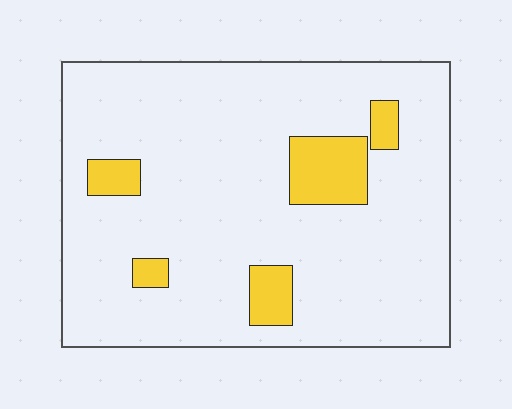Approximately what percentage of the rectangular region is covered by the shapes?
Approximately 10%.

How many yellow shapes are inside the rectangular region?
5.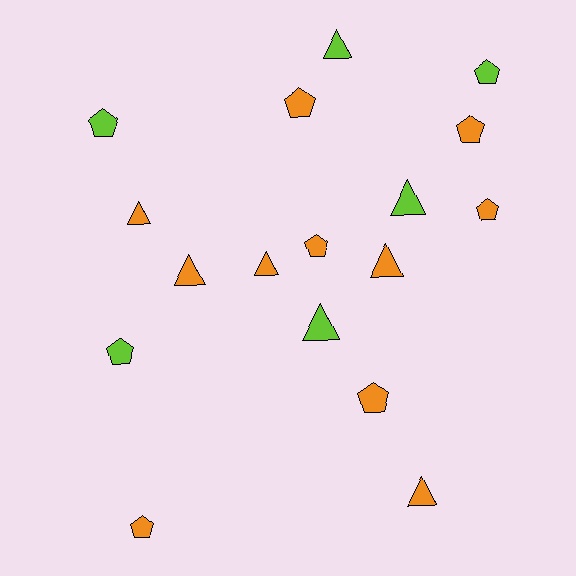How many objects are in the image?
There are 17 objects.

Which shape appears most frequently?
Pentagon, with 9 objects.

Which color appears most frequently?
Orange, with 11 objects.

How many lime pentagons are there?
There are 3 lime pentagons.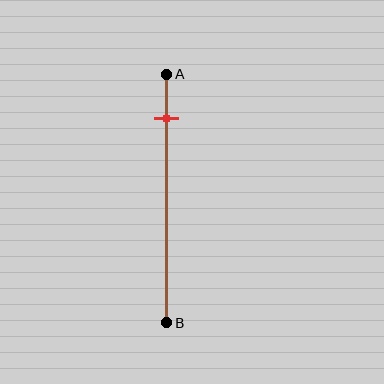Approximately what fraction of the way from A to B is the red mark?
The red mark is approximately 20% of the way from A to B.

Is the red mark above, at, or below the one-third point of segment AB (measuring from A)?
The red mark is above the one-third point of segment AB.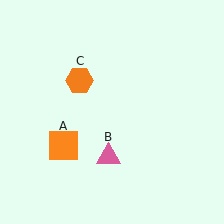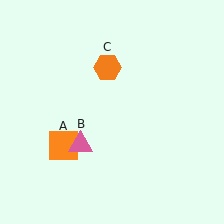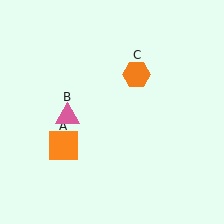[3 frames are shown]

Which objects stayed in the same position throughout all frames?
Orange square (object A) remained stationary.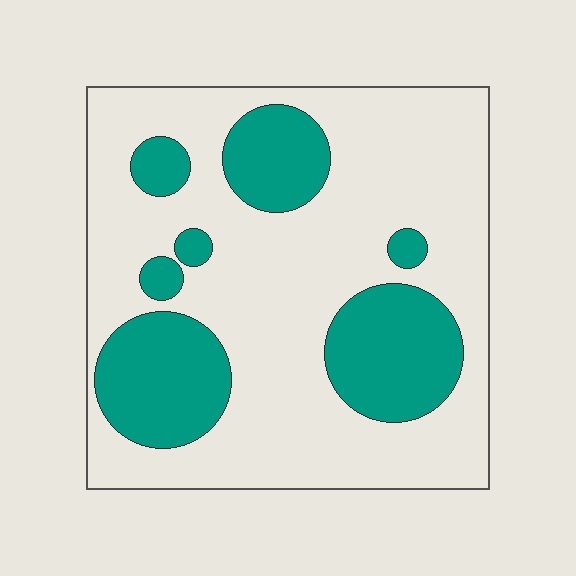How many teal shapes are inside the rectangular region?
7.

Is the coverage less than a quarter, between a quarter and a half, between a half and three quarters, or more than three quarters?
Between a quarter and a half.